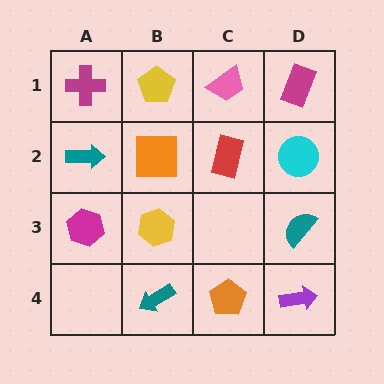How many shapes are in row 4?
3 shapes.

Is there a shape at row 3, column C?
No, that cell is empty.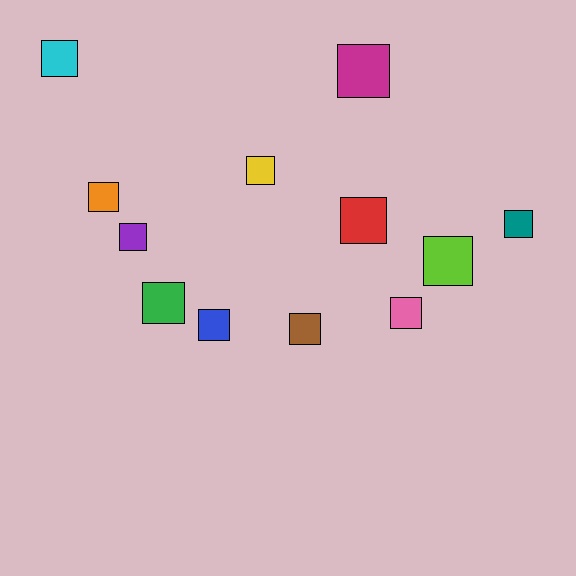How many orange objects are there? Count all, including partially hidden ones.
There is 1 orange object.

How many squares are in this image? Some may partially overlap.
There are 12 squares.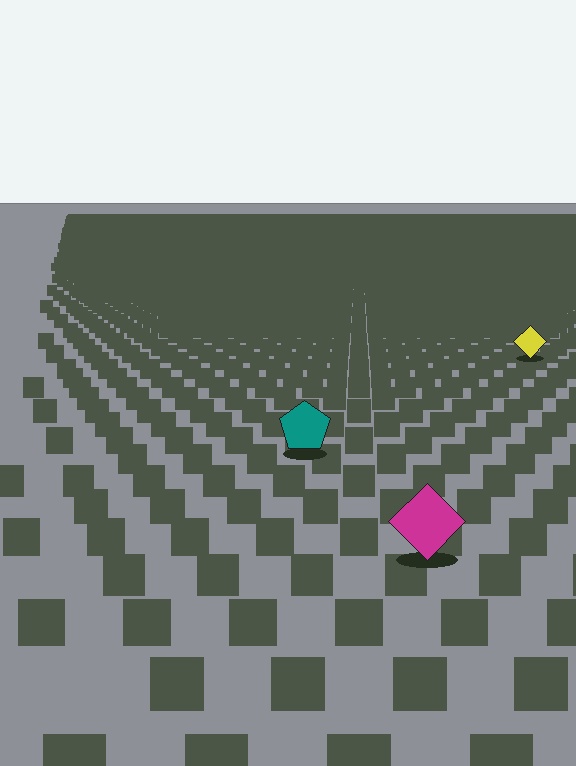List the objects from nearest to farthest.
From nearest to farthest: the magenta diamond, the teal pentagon, the yellow diamond.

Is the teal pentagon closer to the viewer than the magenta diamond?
No. The magenta diamond is closer — you can tell from the texture gradient: the ground texture is coarser near it.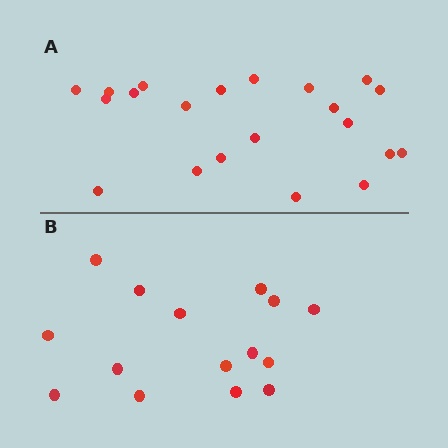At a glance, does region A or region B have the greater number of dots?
Region A (the top region) has more dots.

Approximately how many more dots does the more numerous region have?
Region A has about 6 more dots than region B.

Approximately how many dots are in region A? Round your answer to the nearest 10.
About 20 dots. (The exact count is 21, which rounds to 20.)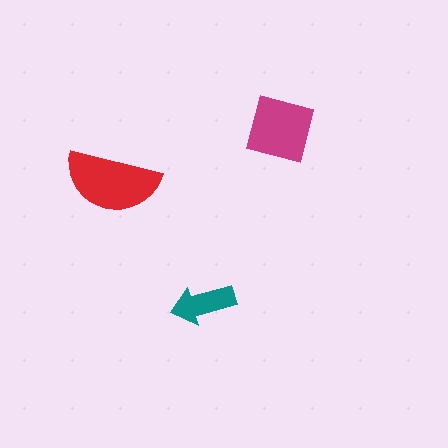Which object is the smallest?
The teal arrow.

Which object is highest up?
The magenta square is topmost.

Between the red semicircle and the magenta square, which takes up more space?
The red semicircle.